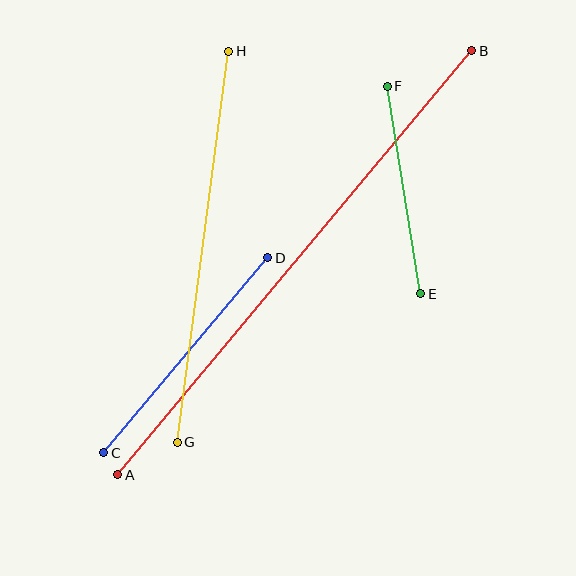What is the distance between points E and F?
The distance is approximately 210 pixels.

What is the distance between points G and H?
The distance is approximately 394 pixels.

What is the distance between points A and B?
The distance is approximately 553 pixels.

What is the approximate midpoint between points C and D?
The midpoint is at approximately (186, 355) pixels.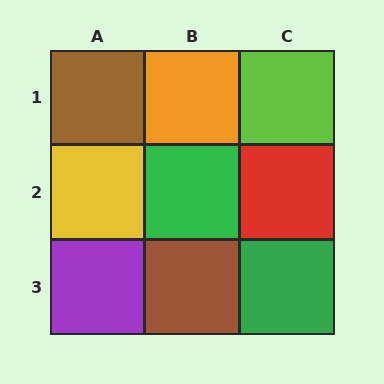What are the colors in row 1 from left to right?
Brown, orange, lime.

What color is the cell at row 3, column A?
Purple.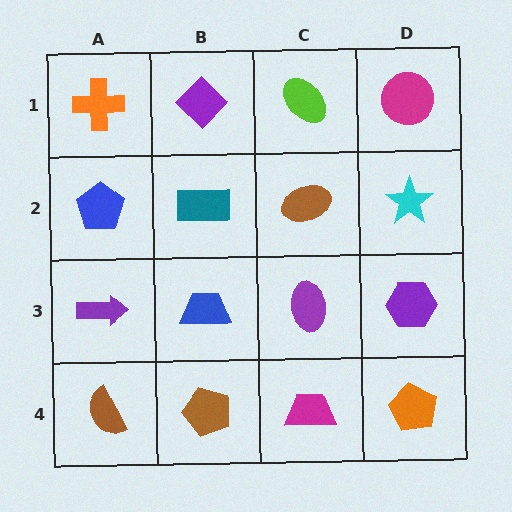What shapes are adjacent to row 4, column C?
A purple ellipse (row 3, column C), a brown pentagon (row 4, column B), an orange pentagon (row 4, column D).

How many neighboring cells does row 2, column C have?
4.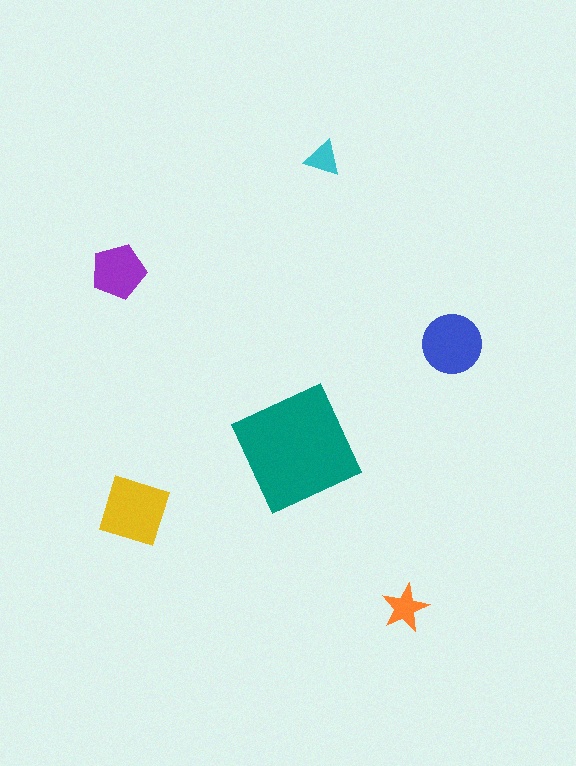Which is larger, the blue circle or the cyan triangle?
The blue circle.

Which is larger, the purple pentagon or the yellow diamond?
The yellow diamond.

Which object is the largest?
The teal square.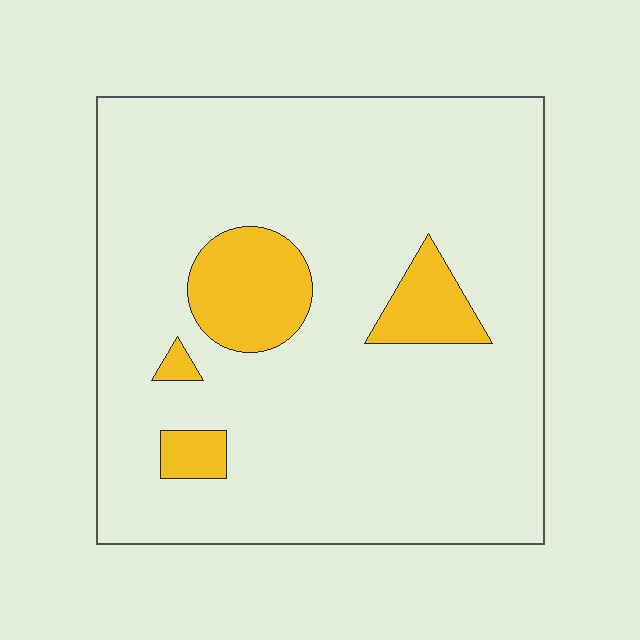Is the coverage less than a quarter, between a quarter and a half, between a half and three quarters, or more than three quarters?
Less than a quarter.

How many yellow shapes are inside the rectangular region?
4.